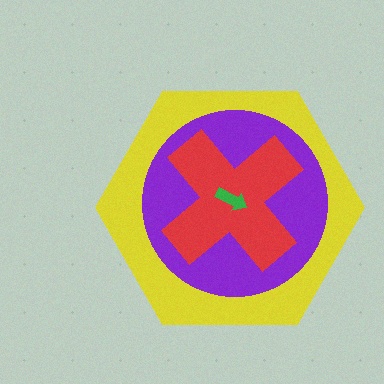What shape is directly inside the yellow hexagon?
The purple circle.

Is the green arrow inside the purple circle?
Yes.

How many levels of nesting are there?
4.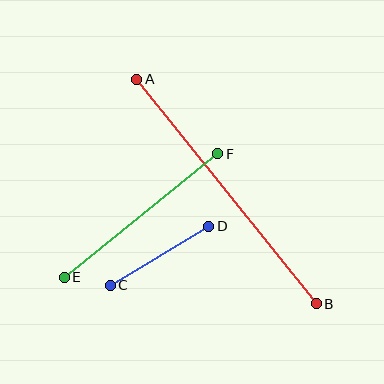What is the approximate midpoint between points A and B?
The midpoint is at approximately (227, 192) pixels.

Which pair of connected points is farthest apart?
Points A and B are farthest apart.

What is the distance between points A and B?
The distance is approximately 287 pixels.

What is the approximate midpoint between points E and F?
The midpoint is at approximately (141, 216) pixels.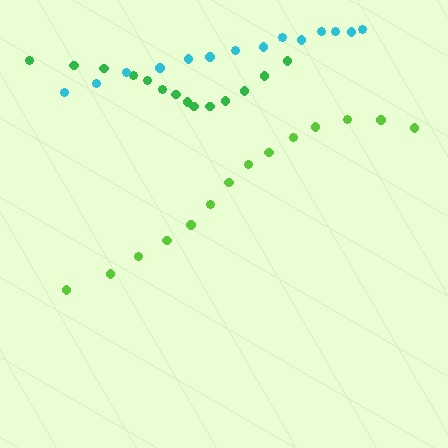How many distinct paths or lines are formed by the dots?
There are 3 distinct paths.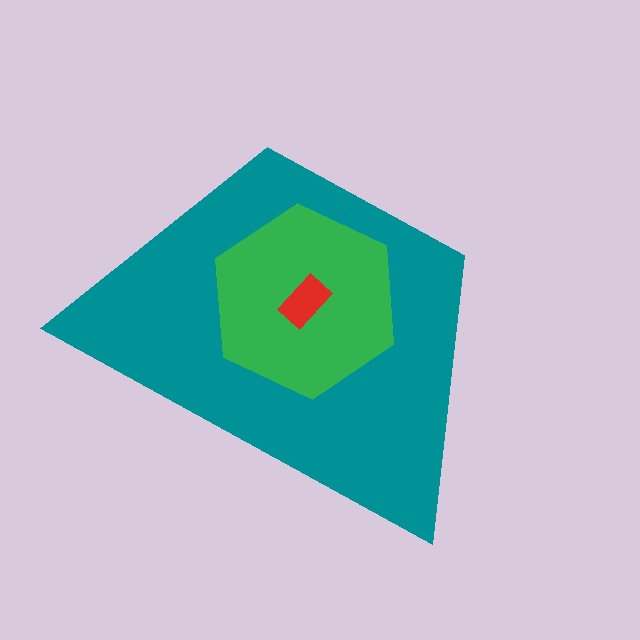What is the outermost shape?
The teal trapezoid.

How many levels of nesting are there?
3.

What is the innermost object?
The red rectangle.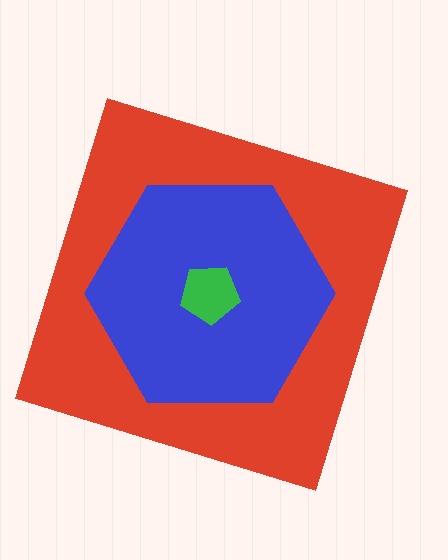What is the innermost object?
The green pentagon.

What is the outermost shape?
The red square.